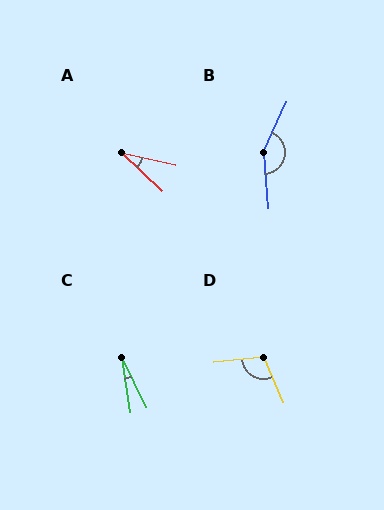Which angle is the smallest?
C, at approximately 18 degrees.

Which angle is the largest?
B, at approximately 151 degrees.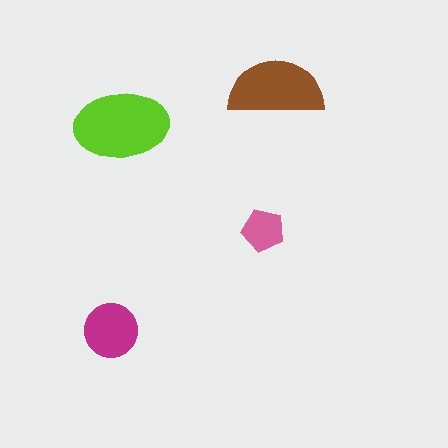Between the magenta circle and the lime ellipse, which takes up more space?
The lime ellipse.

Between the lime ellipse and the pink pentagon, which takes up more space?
The lime ellipse.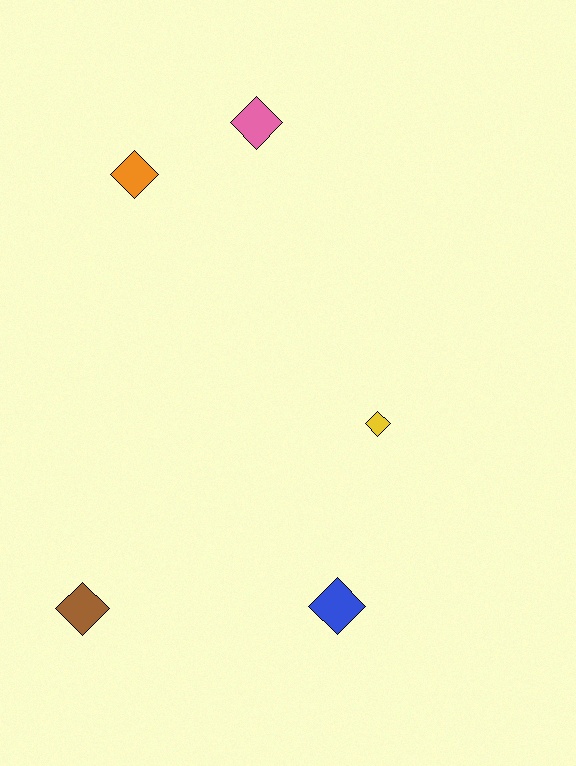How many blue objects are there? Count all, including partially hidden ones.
There is 1 blue object.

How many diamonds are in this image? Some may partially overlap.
There are 5 diamonds.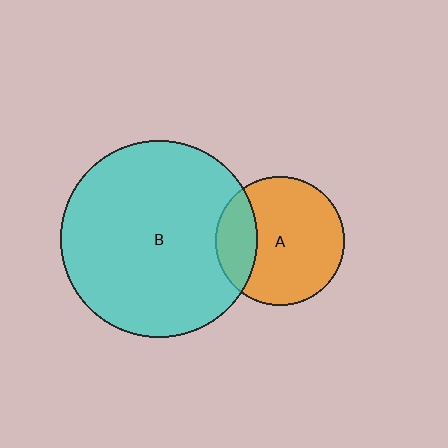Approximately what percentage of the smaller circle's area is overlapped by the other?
Approximately 25%.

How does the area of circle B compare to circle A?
Approximately 2.3 times.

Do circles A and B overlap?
Yes.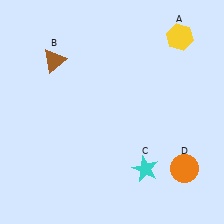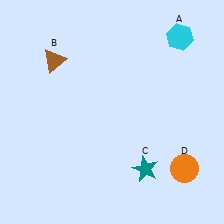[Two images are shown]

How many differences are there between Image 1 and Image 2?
There are 2 differences between the two images.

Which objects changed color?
A changed from yellow to cyan. C changed from cyan to teal.